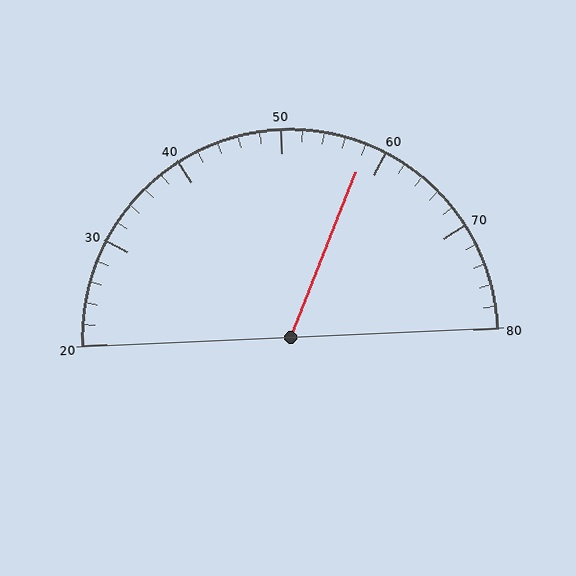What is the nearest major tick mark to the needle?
The nearest major tick mark is 60.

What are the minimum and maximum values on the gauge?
The gauge ranges from 20 to 80.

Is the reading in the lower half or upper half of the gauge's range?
The reading is in the upper half of the range (20 to 80).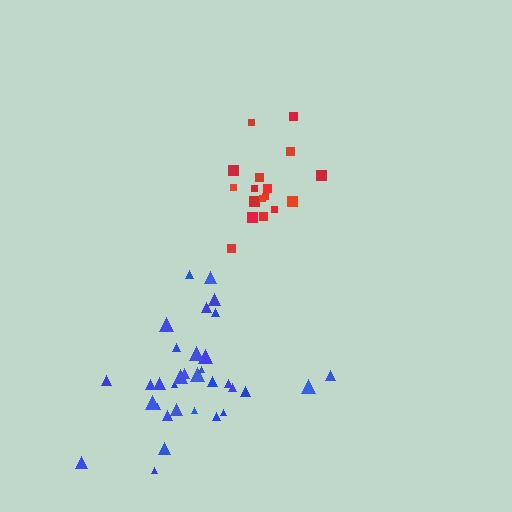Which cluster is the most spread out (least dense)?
Blue.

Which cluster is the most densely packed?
Red.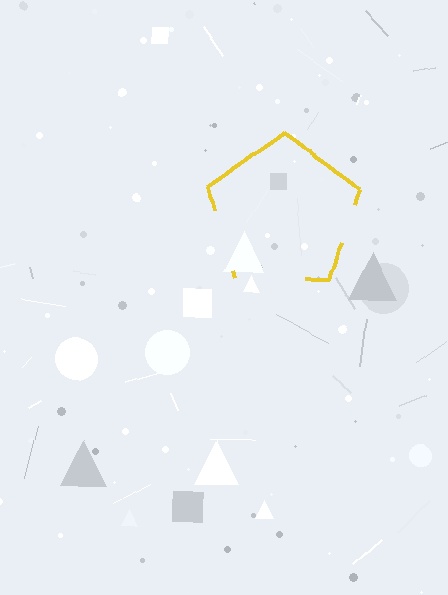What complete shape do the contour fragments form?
The contour fragments form a pentagon.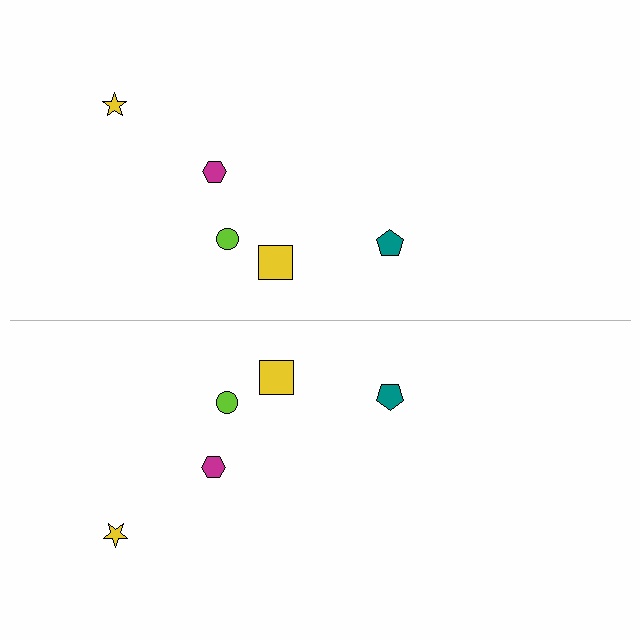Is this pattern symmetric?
Yes, this pattern has bilateral (reflection) symmetry.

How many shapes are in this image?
There are 10 shapes in this image.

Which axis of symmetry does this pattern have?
The pattern has a horizontal axis of symmetry running through the center of the image.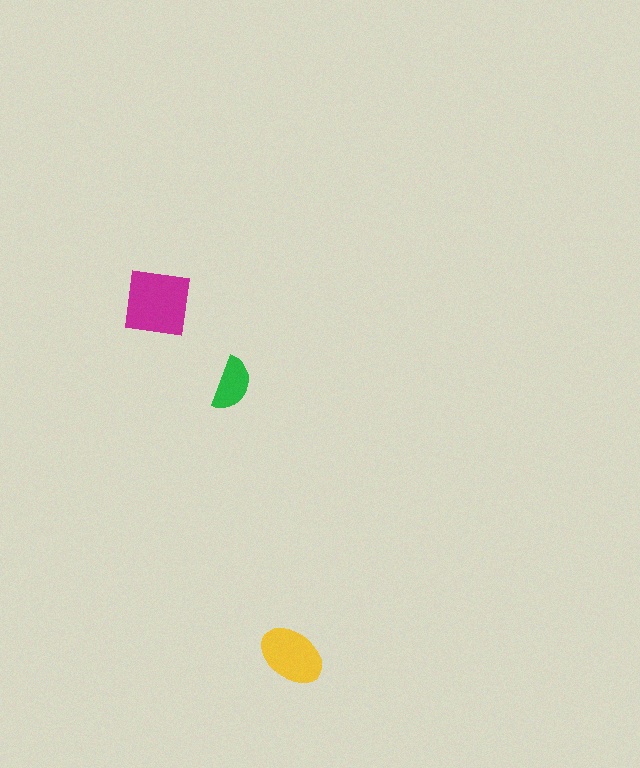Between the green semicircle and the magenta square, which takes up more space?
The magenta square.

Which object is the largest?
The magenta square.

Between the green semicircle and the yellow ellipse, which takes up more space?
The yellow ellipse.